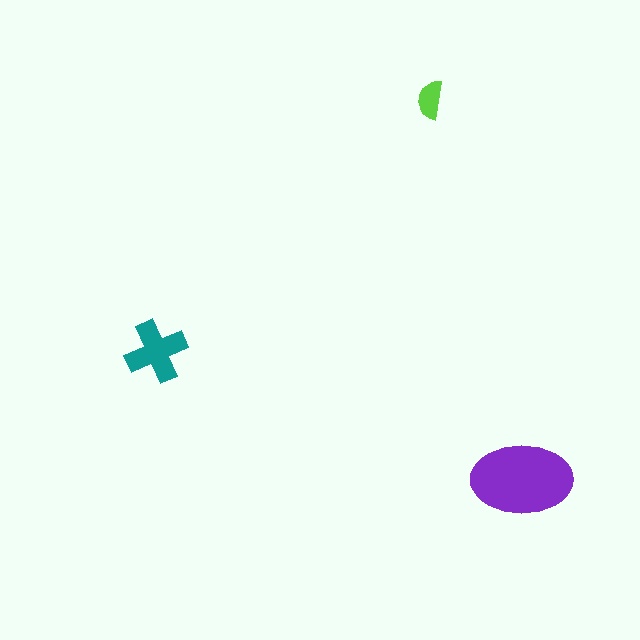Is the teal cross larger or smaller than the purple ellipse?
Smaller.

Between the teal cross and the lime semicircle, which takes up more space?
The teal cross.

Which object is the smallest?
The lime semicircle.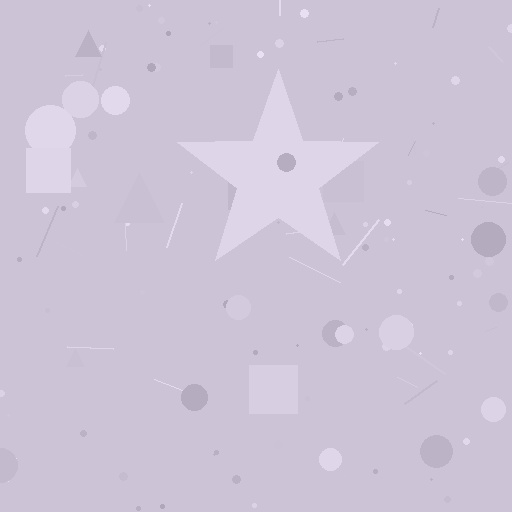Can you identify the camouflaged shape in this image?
The camouflaged shape is a star.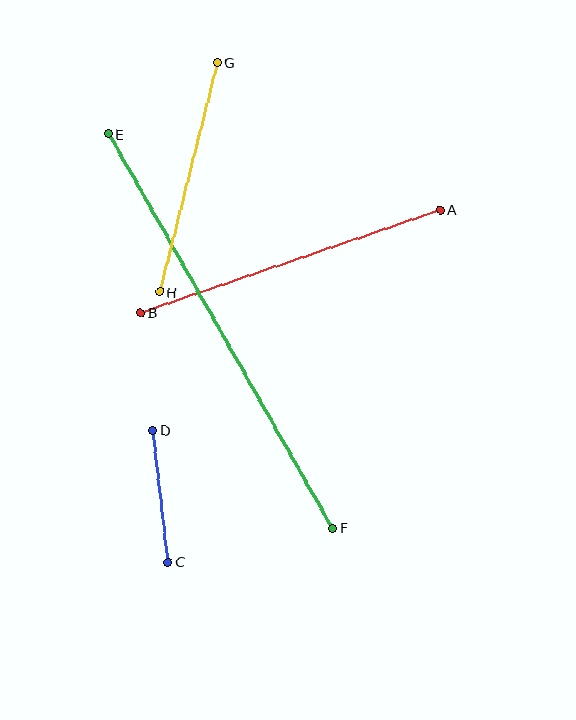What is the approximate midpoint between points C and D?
The midpoint is at approximately (160, 496) pixels.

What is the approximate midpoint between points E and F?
The midpoint is at approximately (220, 331) pixels.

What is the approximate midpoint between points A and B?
The midpoint is at approximately (290, 261) pixels.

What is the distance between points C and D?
The distance is approximately 133 pixels.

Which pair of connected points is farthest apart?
Points E and F are farthest apart.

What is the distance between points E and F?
The distance is approximately 453 pixels.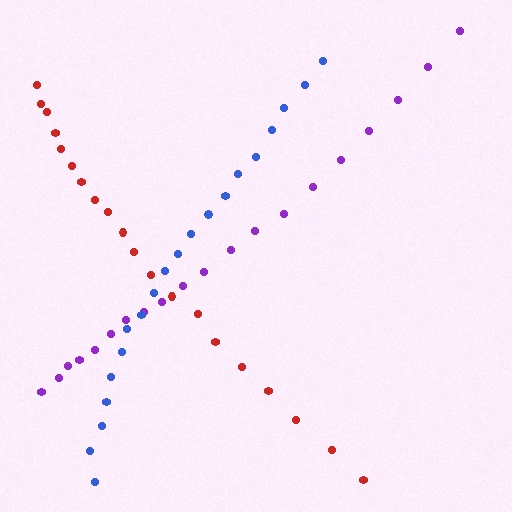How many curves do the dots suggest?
There are 3 distinct paths.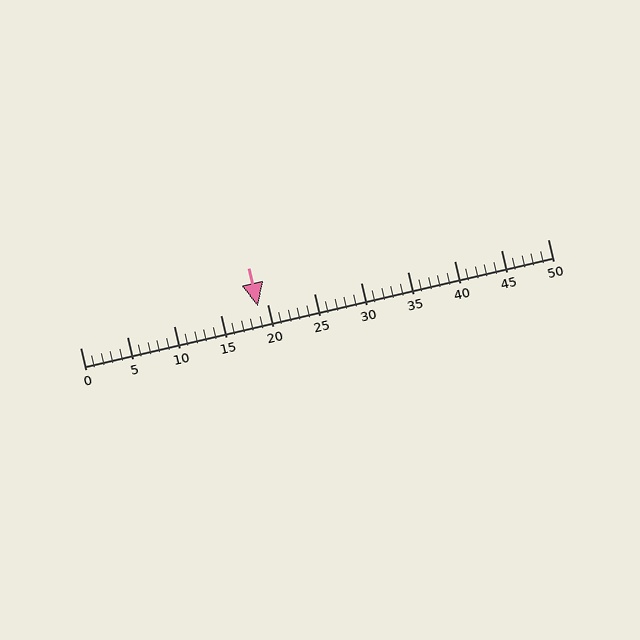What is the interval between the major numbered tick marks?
The major tick marks are spaced 5 units apart.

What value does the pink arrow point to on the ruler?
The pink arrow points to approximately 19.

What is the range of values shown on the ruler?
The ruler shows values from 0 to 50.